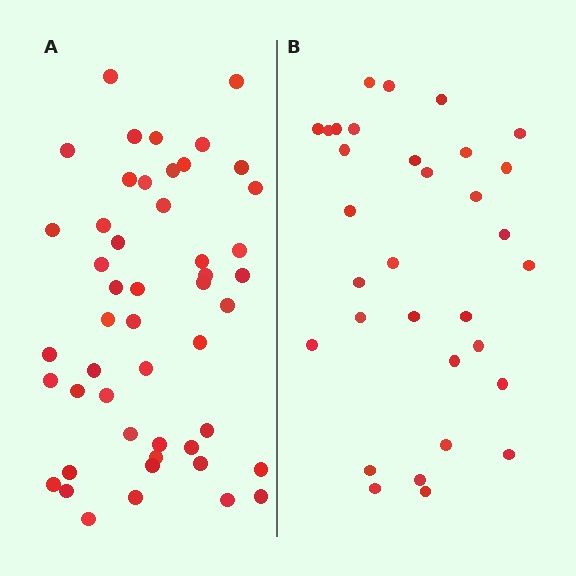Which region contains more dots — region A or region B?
Region A (the left region) has more dots.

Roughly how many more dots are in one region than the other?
Region A has approximately 15 more dots than region B.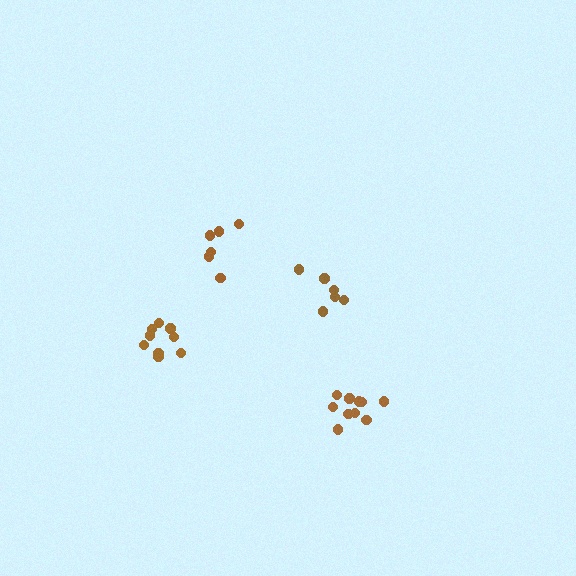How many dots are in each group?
Group 1: 6 dots, Group 2: 9 dots, Group 3: 10 dots, Group 4: 6 dots (31 total).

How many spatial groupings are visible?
There are 4 spatial groupings.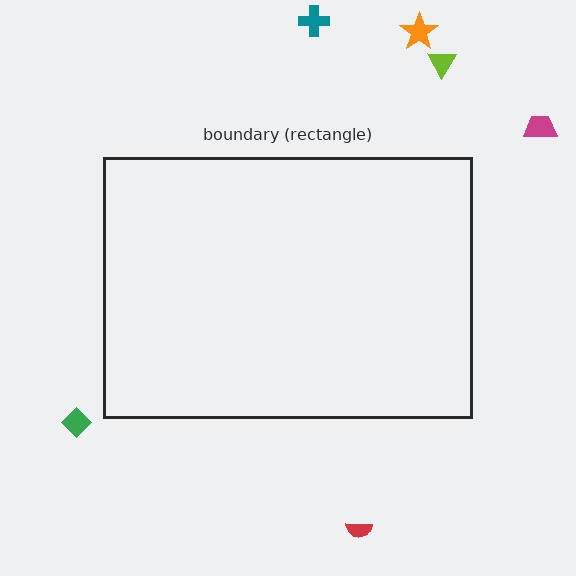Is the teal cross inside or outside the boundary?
Outside.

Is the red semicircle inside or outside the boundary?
Outside.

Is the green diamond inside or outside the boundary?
Outside.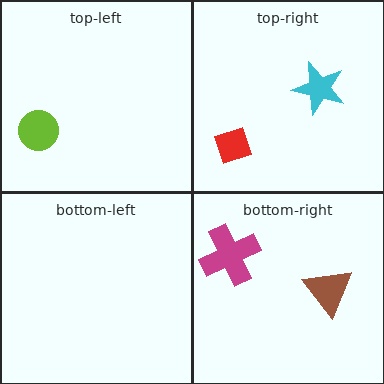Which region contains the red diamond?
The top-right region.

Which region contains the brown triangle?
The bottom-right region.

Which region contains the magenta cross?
The bottom-right region.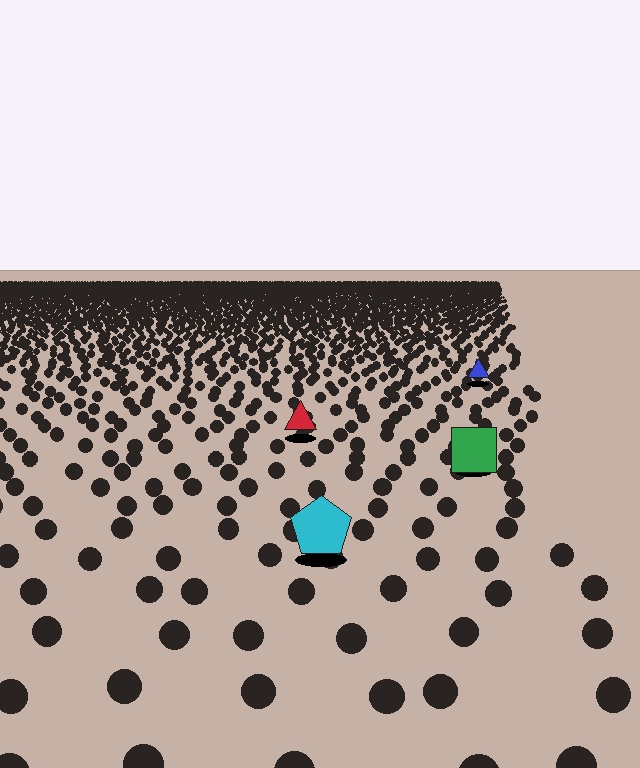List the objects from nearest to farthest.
From nearest to farthest: the cyan pentagon, the green square, the red triangle, the blue triangle.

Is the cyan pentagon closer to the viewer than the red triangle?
Yes. The cyan pentagon is closer — you can tell from the texture gradient: the ground texture is coarser near it.